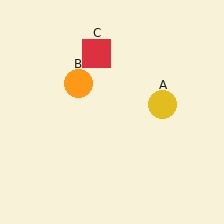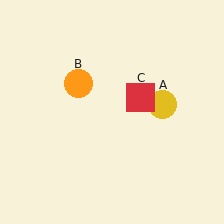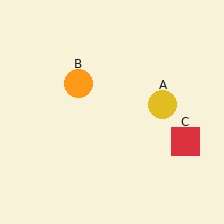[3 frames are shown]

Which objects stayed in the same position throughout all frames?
Yellow circle (object A) and orange circle (object B) remained stationary.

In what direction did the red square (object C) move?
The red square (object C) moved down and to the right.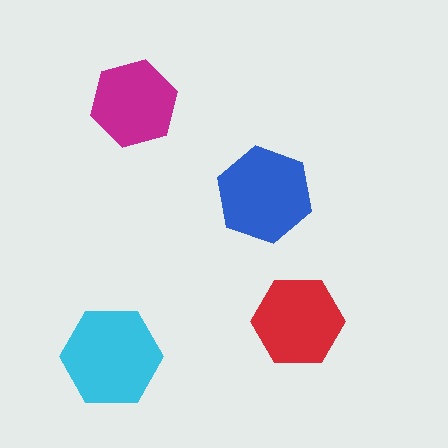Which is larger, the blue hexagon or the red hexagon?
The blue one.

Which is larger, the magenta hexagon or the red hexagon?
The red one.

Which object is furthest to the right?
The red hexagon is rightmost.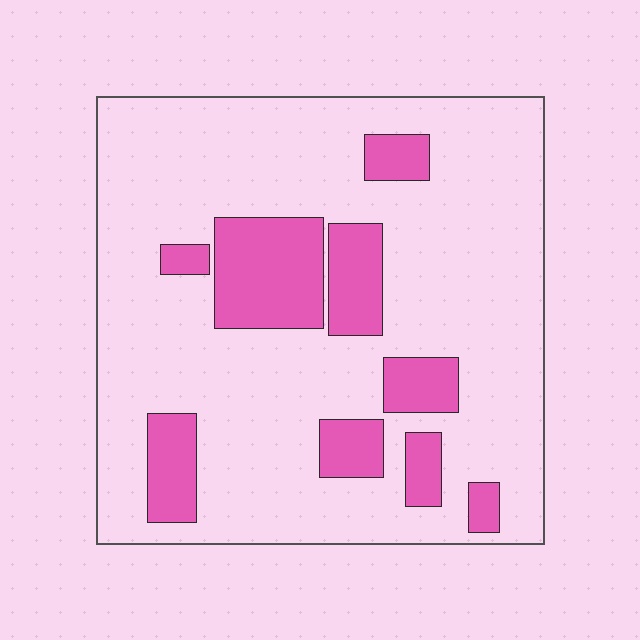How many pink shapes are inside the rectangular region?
9.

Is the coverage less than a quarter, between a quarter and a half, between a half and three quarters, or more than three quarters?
Less than a quarter.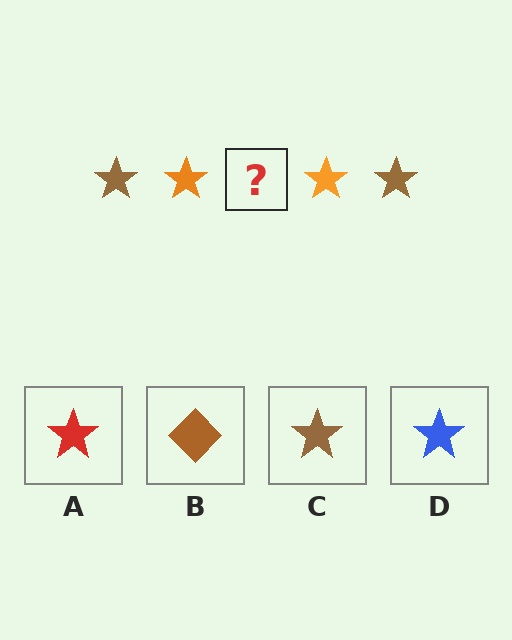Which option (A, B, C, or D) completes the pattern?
C.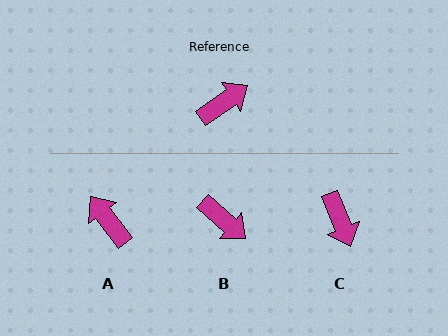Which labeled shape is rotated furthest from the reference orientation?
C, about 103 degrees away.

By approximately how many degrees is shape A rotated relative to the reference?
Approximately 92 degrees counter-clockwise.